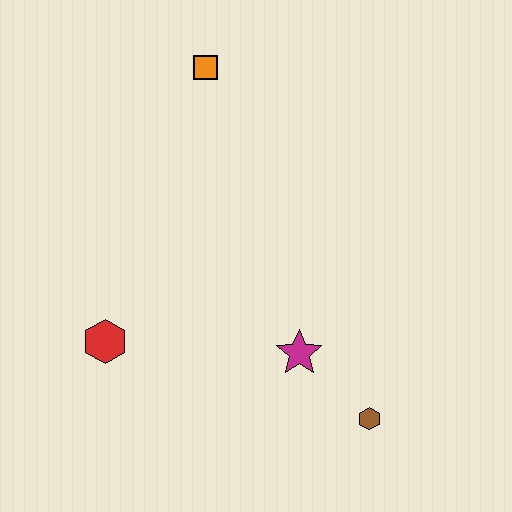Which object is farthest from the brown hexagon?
The orange square is farthest from the brown hexagon.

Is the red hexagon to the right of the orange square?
No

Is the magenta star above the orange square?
No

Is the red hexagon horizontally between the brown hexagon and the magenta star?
No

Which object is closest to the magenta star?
The brown hexagon is closest to the magenta star.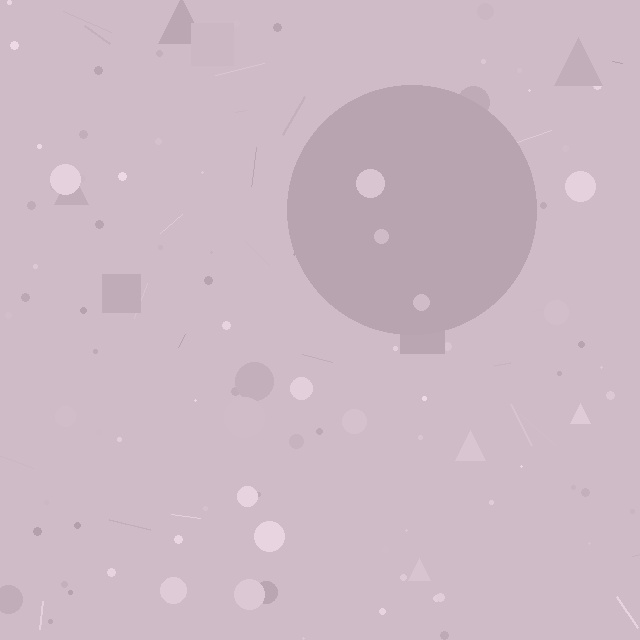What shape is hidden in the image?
A circle is hidden in the image.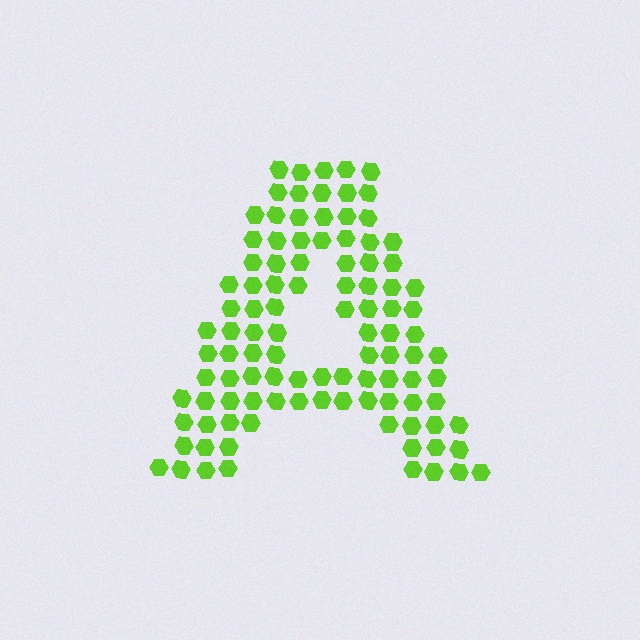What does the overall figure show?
The overall figure shows the letter A.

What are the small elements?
The small elements are hexagons.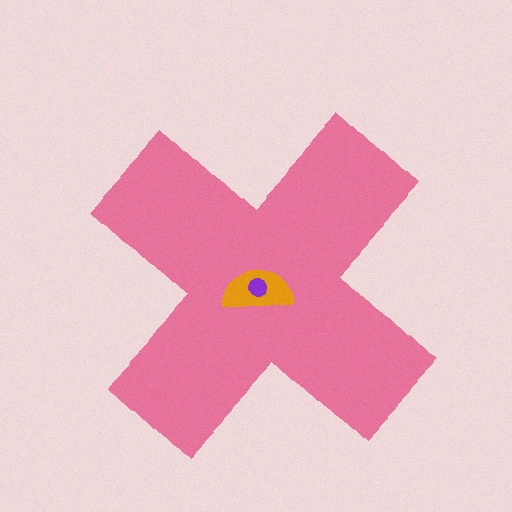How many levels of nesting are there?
3.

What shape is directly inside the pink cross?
The orange semicircle.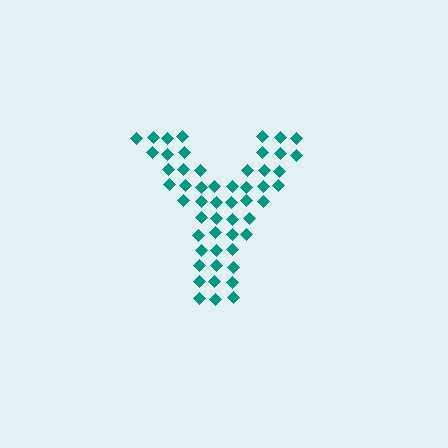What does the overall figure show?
The overall figure shows the letter Y.